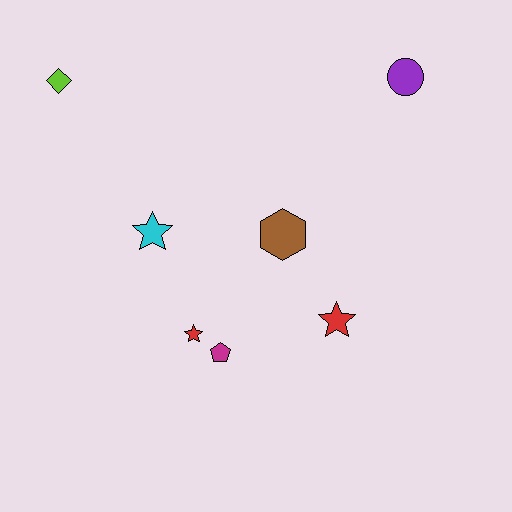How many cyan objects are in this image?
There is 1 cyan object.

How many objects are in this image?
There are 7 objects.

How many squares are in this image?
There are no squares.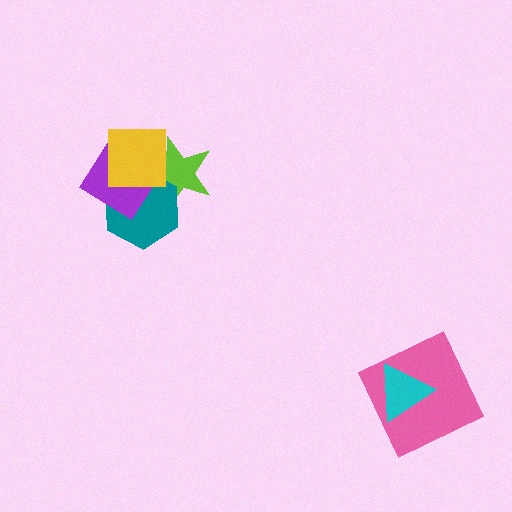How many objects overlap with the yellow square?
3 objects overlap with the yellow square.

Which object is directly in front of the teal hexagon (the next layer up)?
The purple diamond is directly in front of the teal hexagon.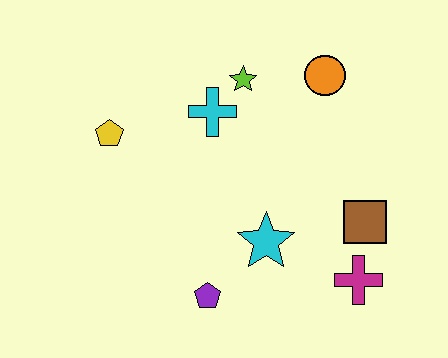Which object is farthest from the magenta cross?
The yellow pentagon is farthest from the magenta cross.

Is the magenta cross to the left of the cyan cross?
No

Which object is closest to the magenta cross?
The brown square is closest to the magenta cross.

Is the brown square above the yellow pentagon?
No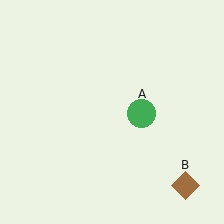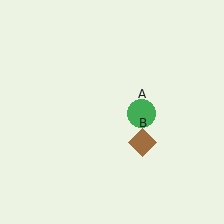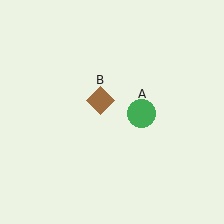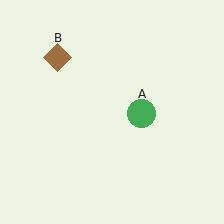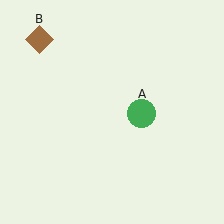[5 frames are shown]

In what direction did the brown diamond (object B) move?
The brown diamond (object B) moved up and to the left.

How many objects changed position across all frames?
1 object changed position: brown diamond (object B).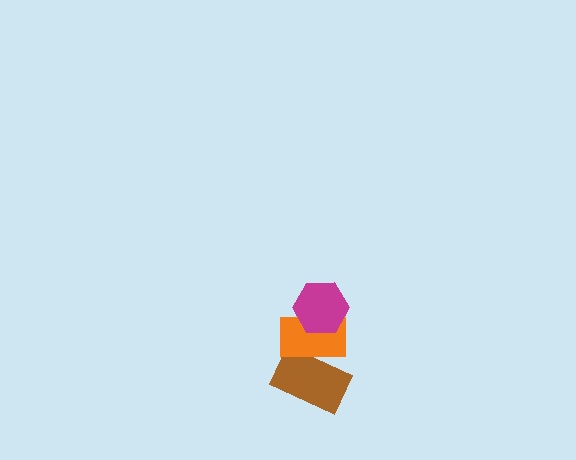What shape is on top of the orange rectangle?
The magenta hexagon is on top of the orange rectangle.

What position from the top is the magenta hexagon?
The magenta hexagon is 1st from the top.